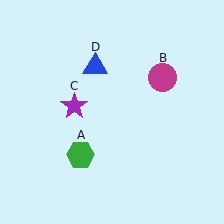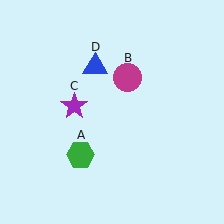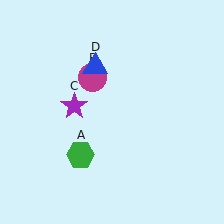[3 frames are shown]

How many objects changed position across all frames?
1 object changed position: magenta circle (object B).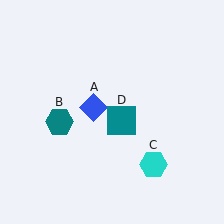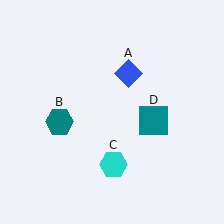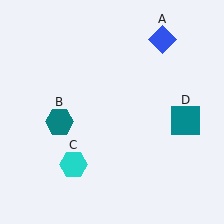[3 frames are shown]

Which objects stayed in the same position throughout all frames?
Teal hexagon (object B) remained stationary.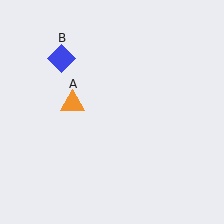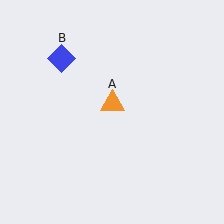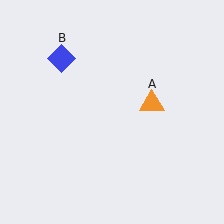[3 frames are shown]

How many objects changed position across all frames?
1 object changed position: orange triangle (object A).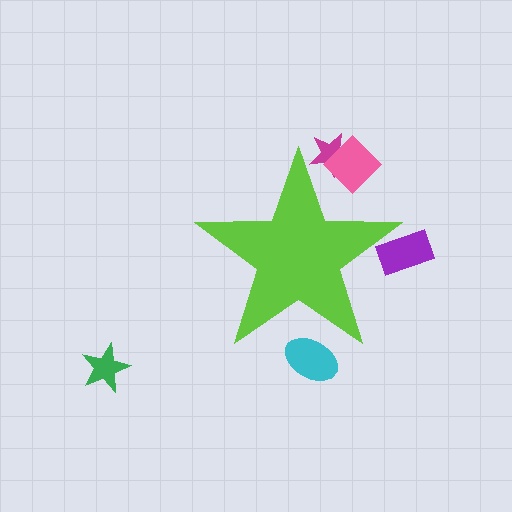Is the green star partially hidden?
No, the green star is fully visible.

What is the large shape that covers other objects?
A lime star.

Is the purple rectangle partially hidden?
Yes, the purple rectangle is partially hidden behind the lime star.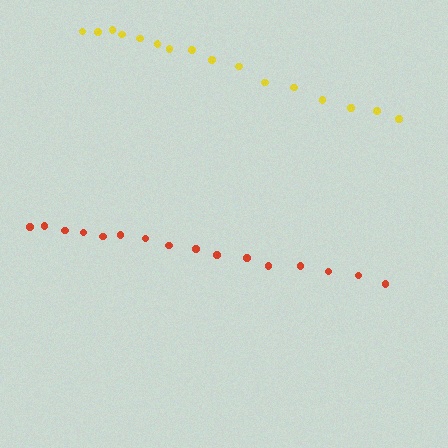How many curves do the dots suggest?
There are 2 distinct paths.